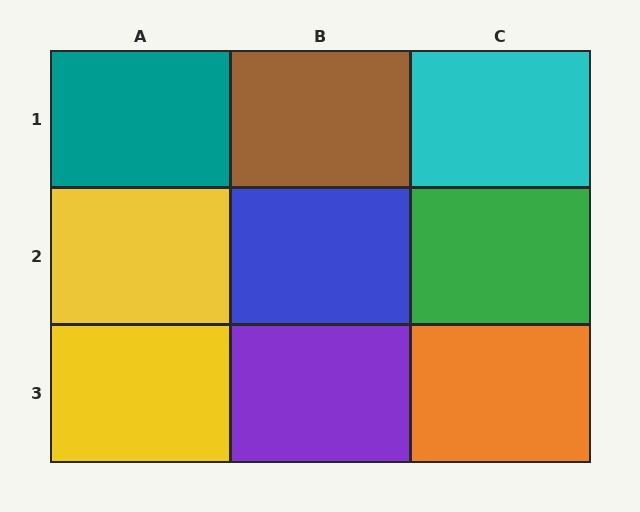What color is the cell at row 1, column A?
Teal.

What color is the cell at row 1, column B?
Brown.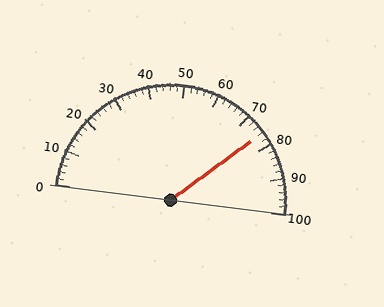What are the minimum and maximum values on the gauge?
The gauge ranges from 0 to 100.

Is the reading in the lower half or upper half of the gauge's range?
The reading is in the upper half of the range (0 to 100).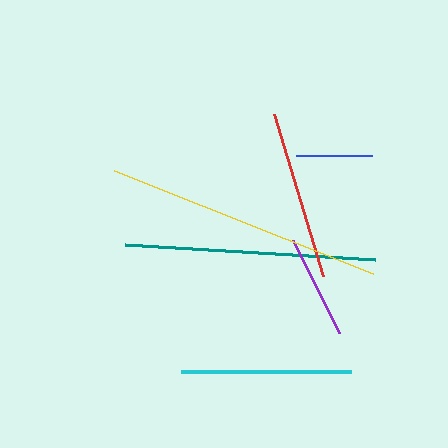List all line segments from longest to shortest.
From longest to shortest: yellow, teal, cyan, red, purple, blue.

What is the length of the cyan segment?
The cyan segment is approximately 169 pixels long.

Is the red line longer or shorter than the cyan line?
The cyan line is longer than the red line.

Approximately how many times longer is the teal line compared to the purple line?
The teal line is approximately 2.4 times the length of the purple line.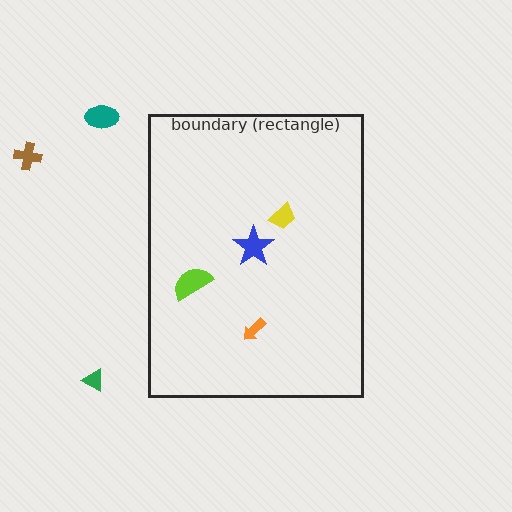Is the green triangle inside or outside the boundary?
Outside.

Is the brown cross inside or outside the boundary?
Outside.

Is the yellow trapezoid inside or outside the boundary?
Inside.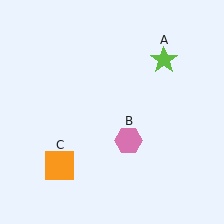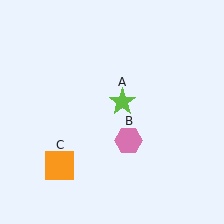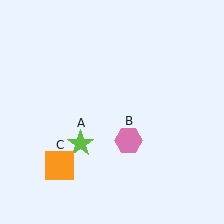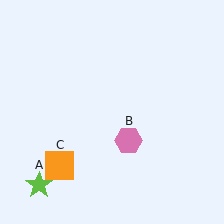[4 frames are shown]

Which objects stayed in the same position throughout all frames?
Pink hexagon (object B) and orange square (object C) remained stationary.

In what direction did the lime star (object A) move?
The lime star (object A) moved down and to the left.